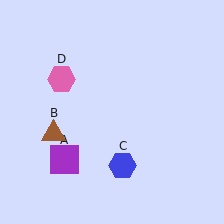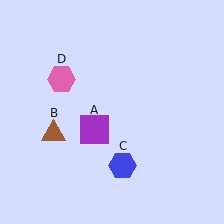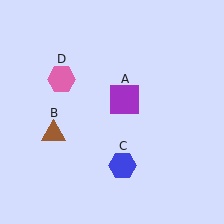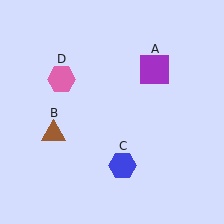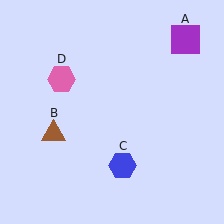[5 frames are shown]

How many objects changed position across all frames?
1 object changed position: purple square (object A).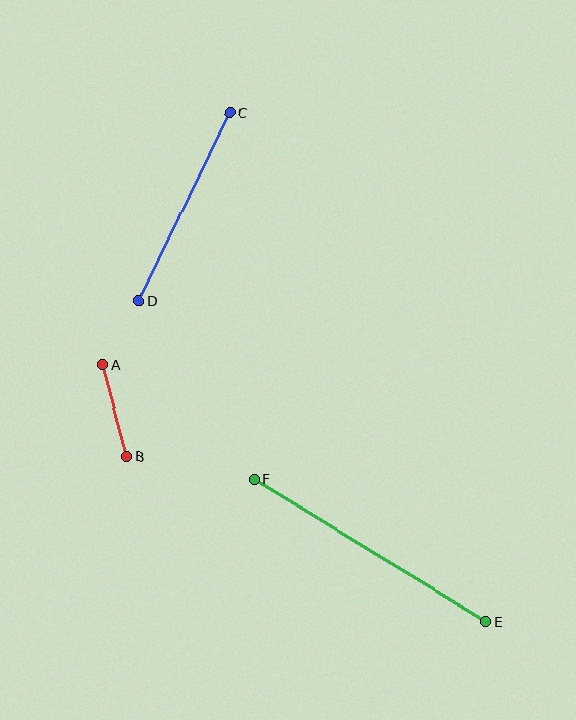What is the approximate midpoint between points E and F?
The midpoint is at approximately (370, 550) pixels.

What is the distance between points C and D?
The distance is approximately 209 pixels.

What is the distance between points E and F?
The distance is approximately 273 pixels.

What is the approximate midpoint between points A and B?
The midpoint is at approximately (115, 411) pixels.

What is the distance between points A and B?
The distance is approximately 95 pixels.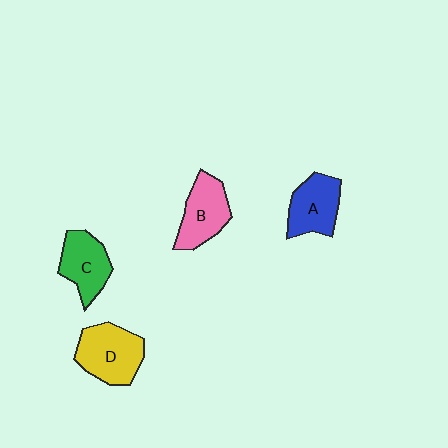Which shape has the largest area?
Shape D (yellow).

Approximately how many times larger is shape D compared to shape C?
Approximately 1.2 times.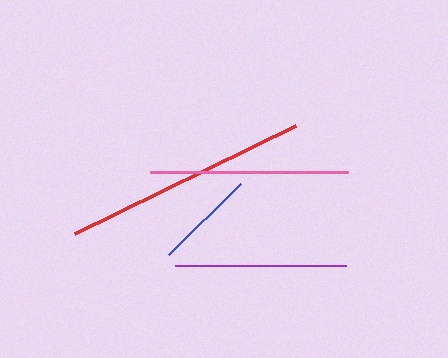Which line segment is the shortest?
The blue line is the shortest at approximately 101 pixels.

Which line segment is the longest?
The red line is the longest at approximately 246 pixels.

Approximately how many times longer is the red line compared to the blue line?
The red line is approximately 2.4 times the length of the blue line.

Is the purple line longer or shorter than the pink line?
The pink line is longer than the purple line.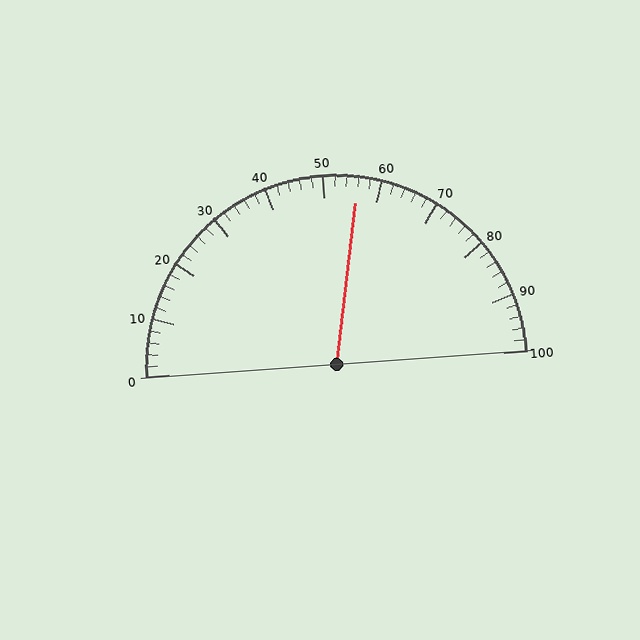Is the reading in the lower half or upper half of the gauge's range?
The reading is in the upper half of the range (0 to 100).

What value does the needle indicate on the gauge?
The needle indicates approximately 56.